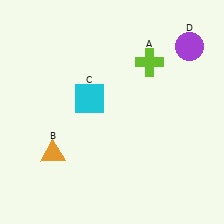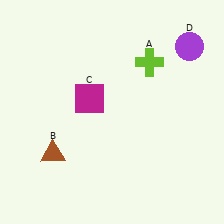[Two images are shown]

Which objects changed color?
B changed from orange to brown. C changed from cyan to magenta.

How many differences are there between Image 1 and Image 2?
There are 2 differences between the two images.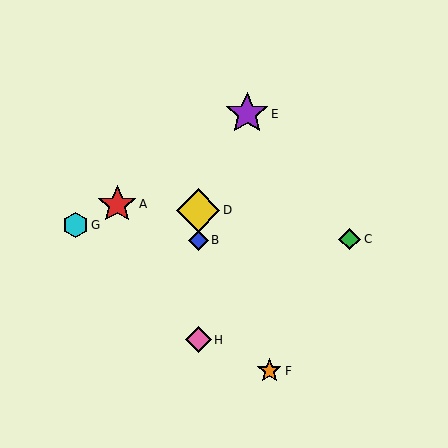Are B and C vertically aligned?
No, B is at x≈198 and C is at x≈350.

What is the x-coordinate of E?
Object E is at x≈247.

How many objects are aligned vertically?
3 objects (B, D, H) are aligned vertically.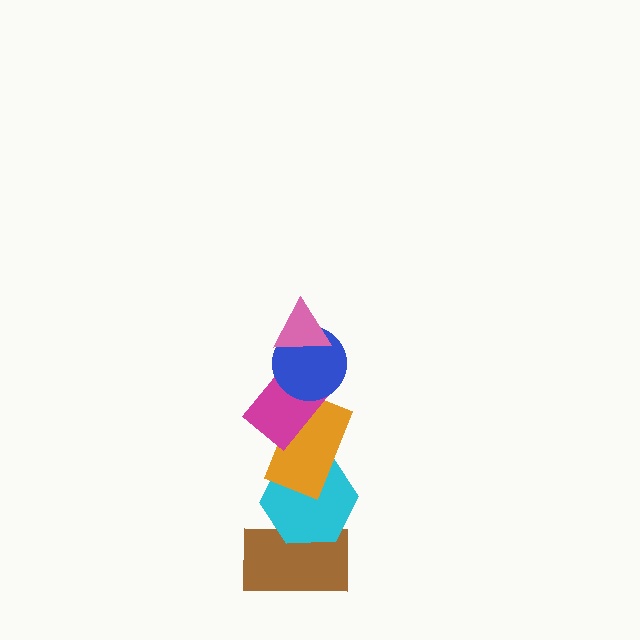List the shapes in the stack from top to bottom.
From top to bottom: the pink triangle, the blue circle, the magenta rectangle, the orange rectangle, the cyan hexagon, the brown rectangle.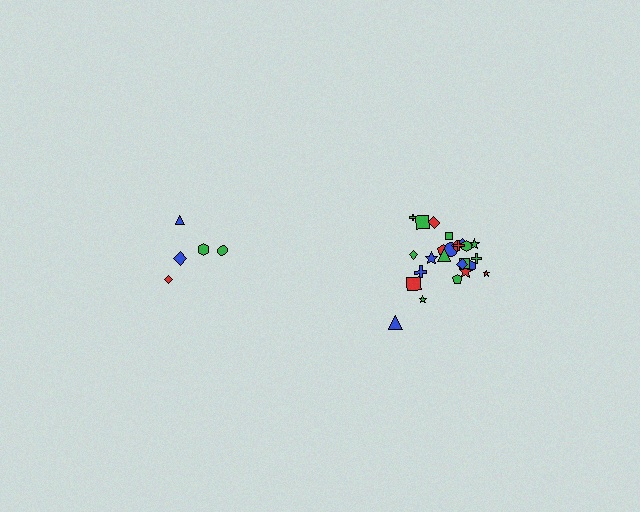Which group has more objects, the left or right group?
The right group.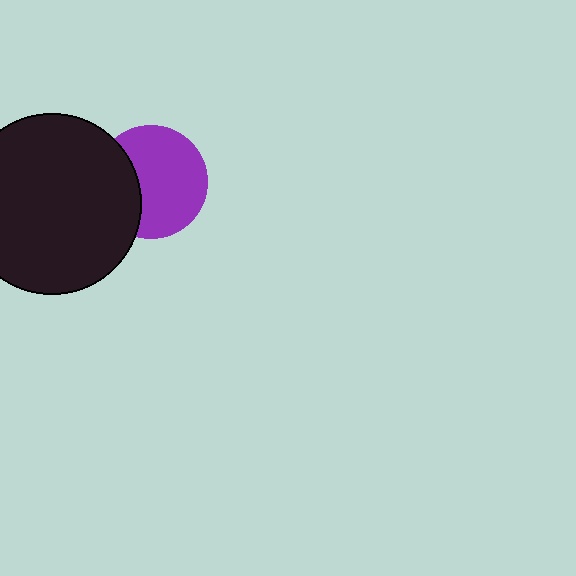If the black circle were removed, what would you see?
You would see the complete purple circle.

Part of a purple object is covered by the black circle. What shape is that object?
It is a circle.